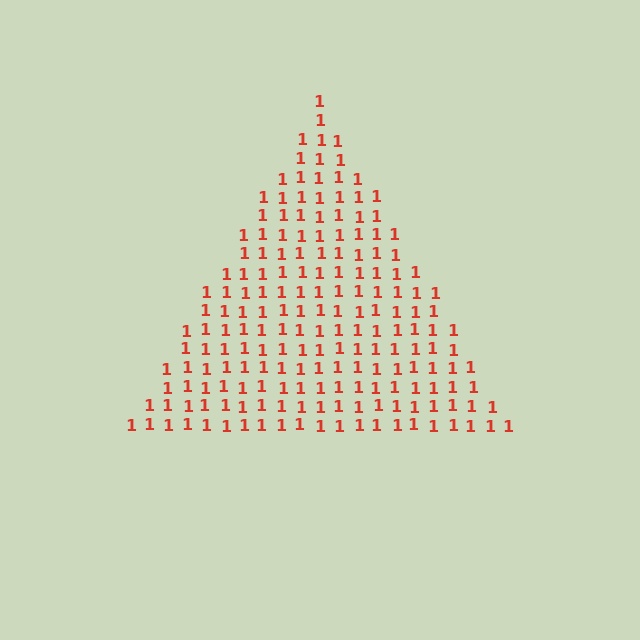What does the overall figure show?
The overall figure shows a triangle.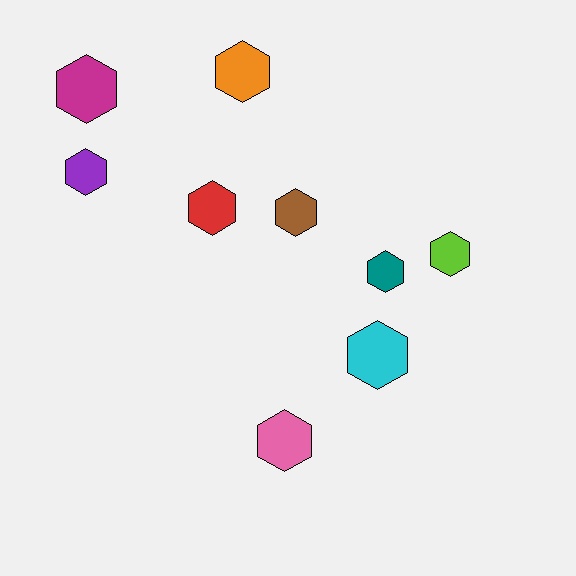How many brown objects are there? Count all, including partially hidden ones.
There is 1 brown object.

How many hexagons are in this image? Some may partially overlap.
There are 9 hexagons.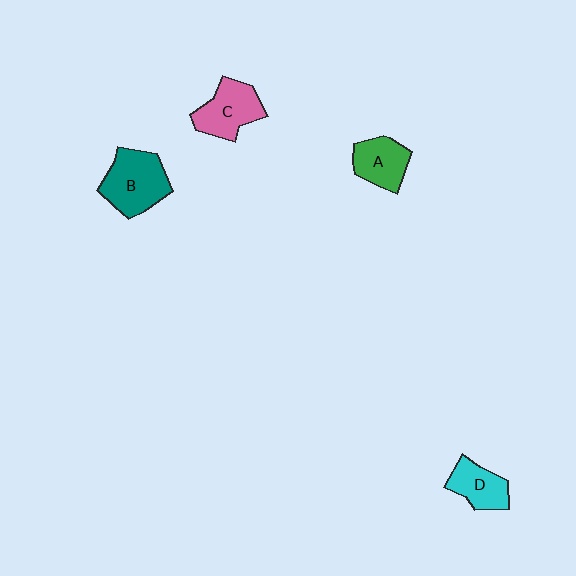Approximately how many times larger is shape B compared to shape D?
Approximately 1.5 times.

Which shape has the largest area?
Shape B (teal).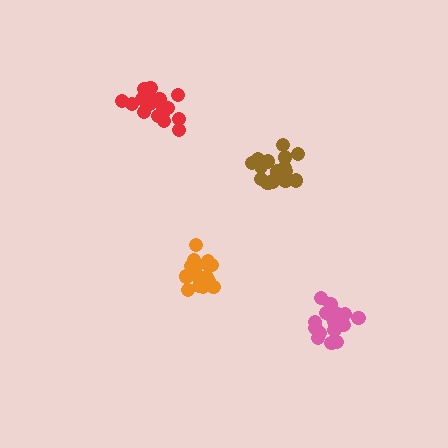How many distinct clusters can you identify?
There are 4 distinct clusters.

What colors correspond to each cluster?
The clusters are colored: brown, pink, orange, red.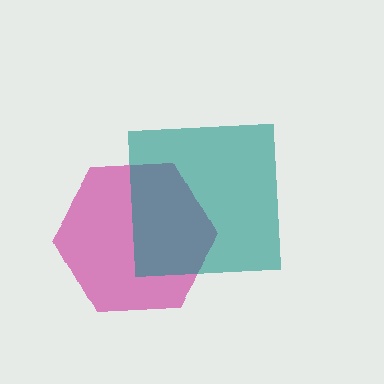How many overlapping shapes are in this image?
There are 2 overlapping shapes in the image.